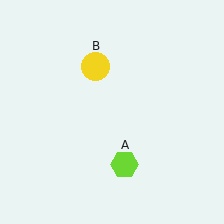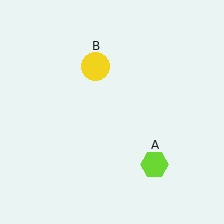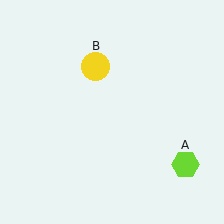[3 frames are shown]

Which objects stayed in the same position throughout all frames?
Yellow circle (object B) remained stationary.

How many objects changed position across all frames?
1 object changed position: lime hexagon (object A).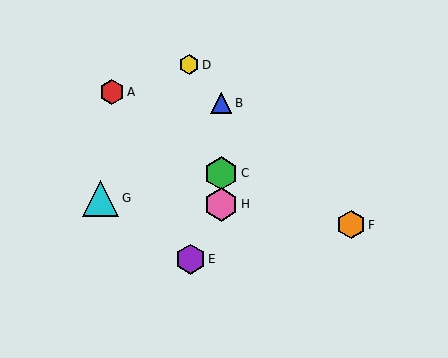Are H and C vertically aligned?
Yes, both are at x≈221.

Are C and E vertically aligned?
No, C is at x≈221 and E is at x≈190.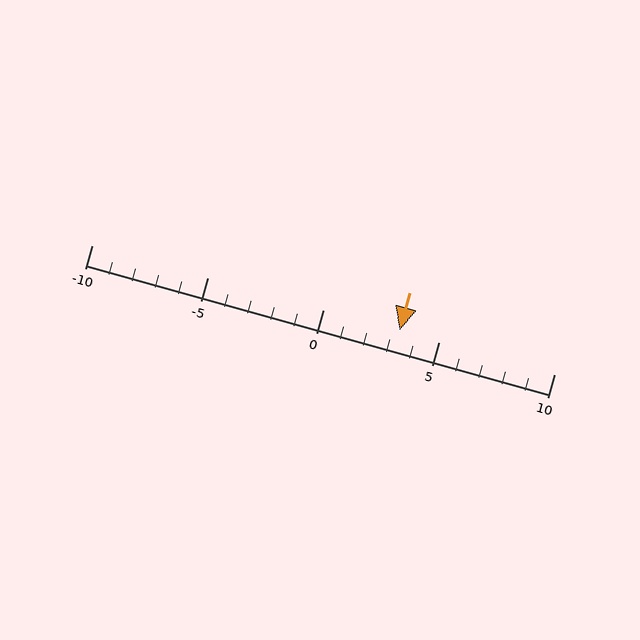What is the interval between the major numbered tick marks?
The major tick marks are spaced 5 units apart.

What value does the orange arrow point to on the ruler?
The orange arrow points to approximately 3.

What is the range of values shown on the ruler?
The ruler shows values from -10 to 10.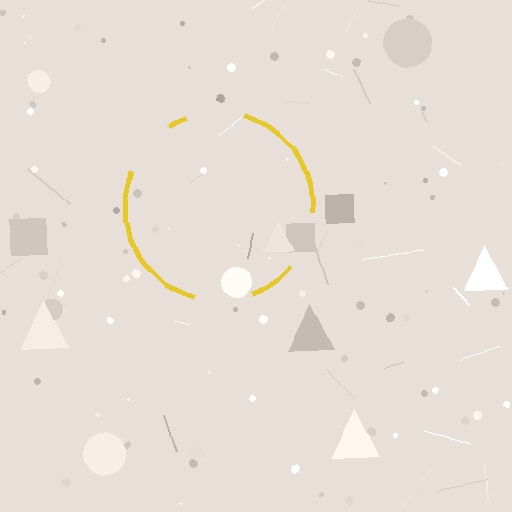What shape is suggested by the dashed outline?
The dashed outline suggests a circle.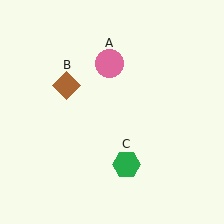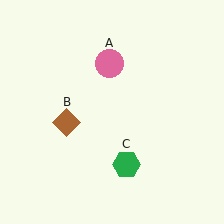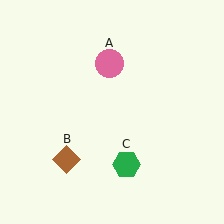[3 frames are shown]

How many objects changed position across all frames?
1 object changed position: brown diamond (object B).